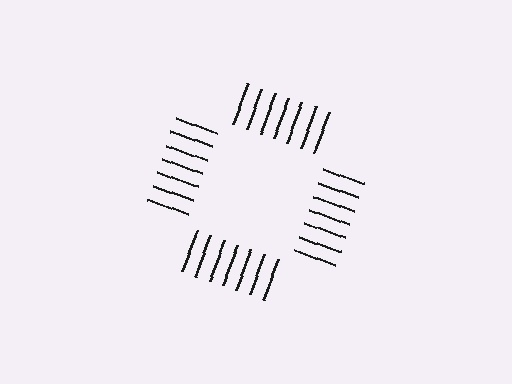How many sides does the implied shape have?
4 sides — the line-ends trace a square.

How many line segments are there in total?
28 — 7 along each of the 4 edges.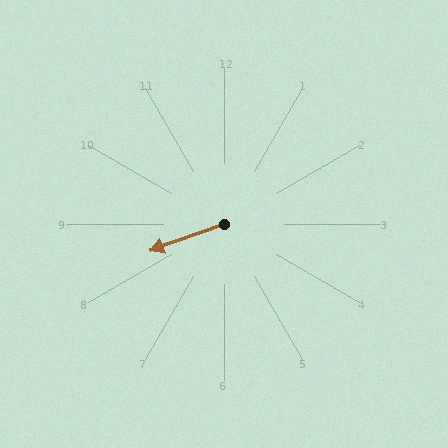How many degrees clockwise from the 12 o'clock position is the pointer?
Approximately 250 degrees.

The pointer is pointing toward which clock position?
Roughly 8 o'clock.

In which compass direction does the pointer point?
West.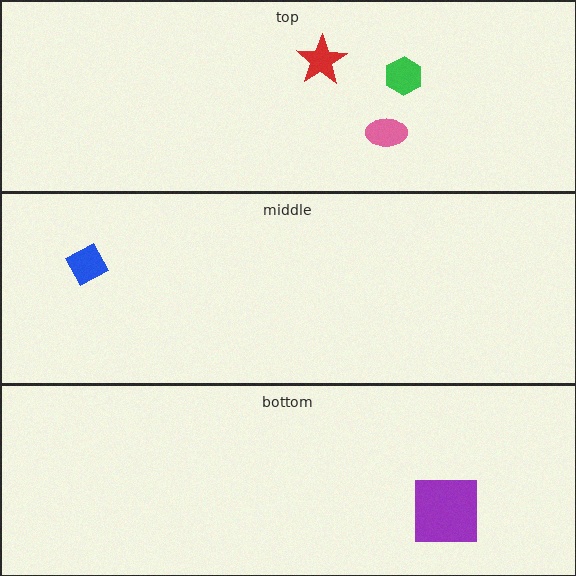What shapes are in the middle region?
The blue diamond.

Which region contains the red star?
The top region.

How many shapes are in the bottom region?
1.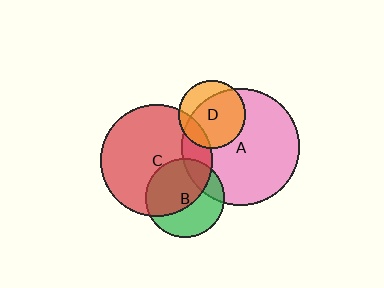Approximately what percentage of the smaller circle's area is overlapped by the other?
Approximately 15%.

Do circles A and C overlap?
Yes.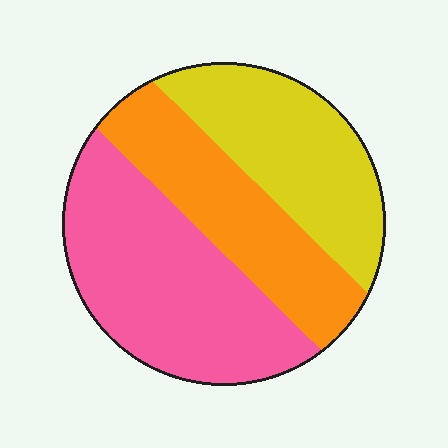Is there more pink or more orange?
Pink.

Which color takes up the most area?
Pink, at roughly 40%.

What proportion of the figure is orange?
Orange covers 28% of the figure.